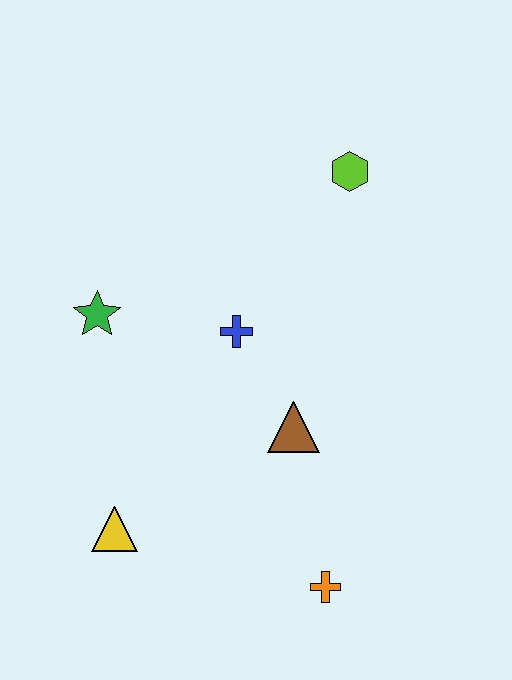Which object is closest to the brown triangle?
The blue cross is closest to the brown triangle.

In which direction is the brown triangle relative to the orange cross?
The brown triangle is above the orange cross.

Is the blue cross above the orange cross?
Yes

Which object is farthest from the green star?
The orange cross is farthest from the green star.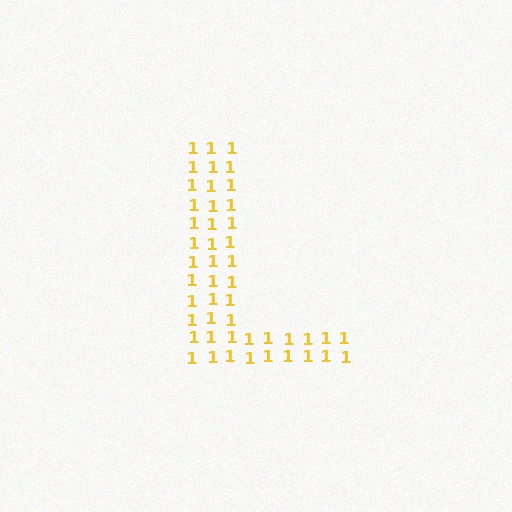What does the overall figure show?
The overall figure shows the letter L.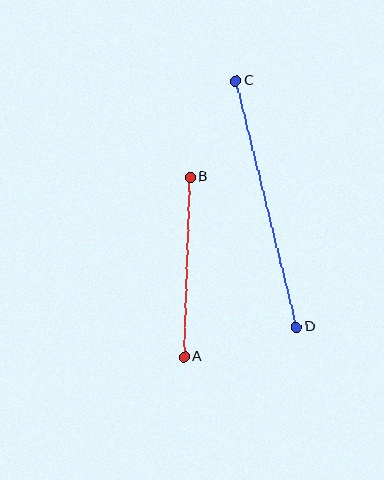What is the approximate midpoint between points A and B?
The midpoint is at approximately (187, 267) pixels.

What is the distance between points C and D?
The distance is approximately 254 pixels.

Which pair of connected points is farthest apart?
Points C and D are farthest apart.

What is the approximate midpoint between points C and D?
The midpoint is at approximately (266, 204) pixels.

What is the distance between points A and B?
The distance is approximately 179 pixels.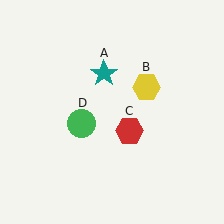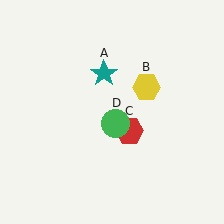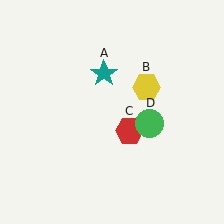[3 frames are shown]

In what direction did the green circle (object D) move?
The green circle (object D) moved right.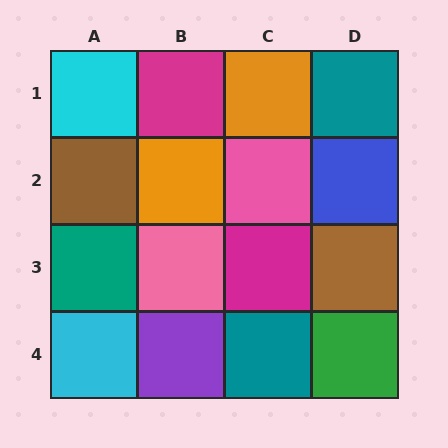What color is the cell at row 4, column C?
Teal.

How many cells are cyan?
2 cells are cyan.